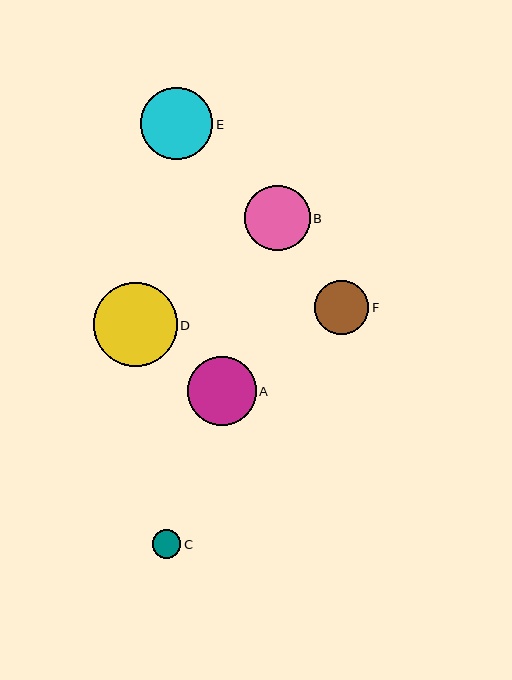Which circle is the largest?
Circle D is the largest with a size of approximately 84 pixels.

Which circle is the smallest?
Circle C is the smallest with a size of approximately 28 pixels.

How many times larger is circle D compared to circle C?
Circle D is approximately 3.0 times the size of circle C.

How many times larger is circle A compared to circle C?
Circle A is approximately 2.4 times the size of circle C.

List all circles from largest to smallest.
From largest to smallest: D, E, A, B, F, C.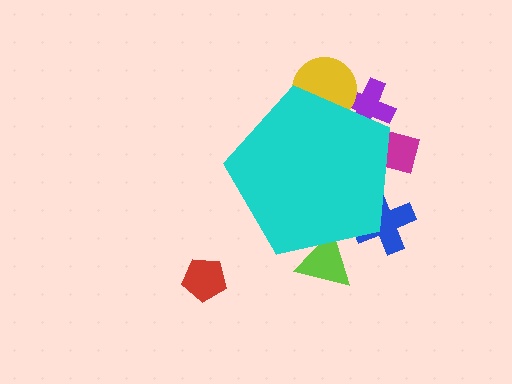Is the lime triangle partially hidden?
Yes, the lime triangle is partially hidden behind the cyan pentagon.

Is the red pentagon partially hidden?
No, the red pentagon is fully visible.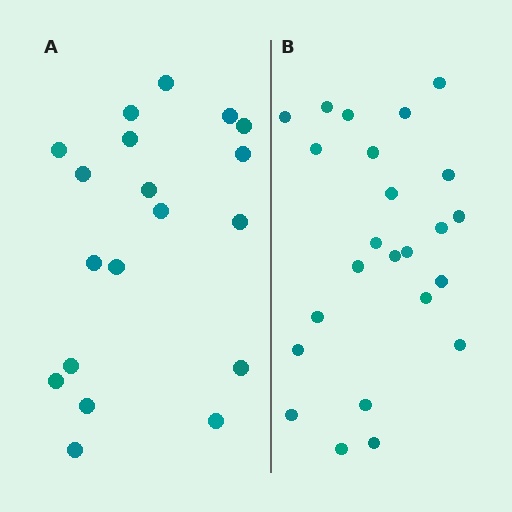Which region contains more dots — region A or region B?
Region B (the right region) has more dots.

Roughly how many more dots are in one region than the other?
Region B has about 5 more dots than region A.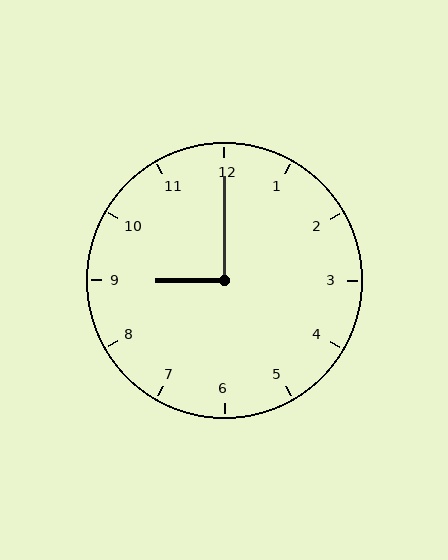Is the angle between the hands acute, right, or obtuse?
It is right.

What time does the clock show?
9:00.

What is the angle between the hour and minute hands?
Approximately 90 degrees.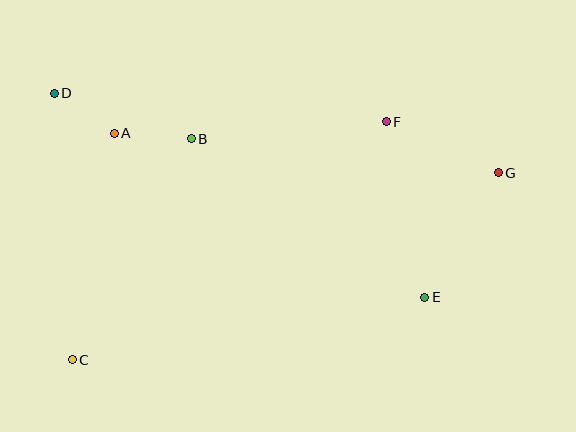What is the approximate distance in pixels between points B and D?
The distance between B and D is approximately 144 pixels.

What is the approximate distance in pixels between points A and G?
The distance between A and G is approximately 386 pixels.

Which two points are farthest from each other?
Points C and G are farthest from each other.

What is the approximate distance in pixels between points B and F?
The distance between B and F is approximately 196 pixels.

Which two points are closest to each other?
Points A and D are closest to each other.